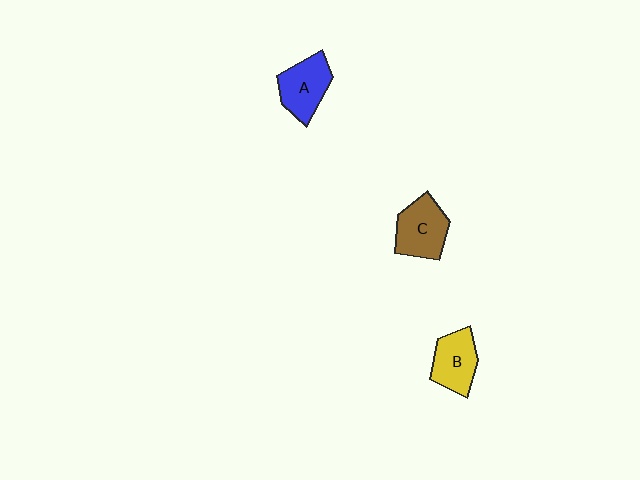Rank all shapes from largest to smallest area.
From largest to smallest: C (brown), A (blue), B (yellow).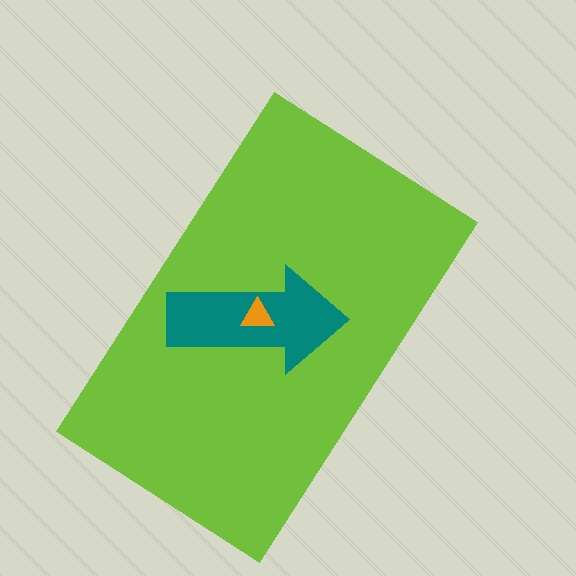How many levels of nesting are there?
3.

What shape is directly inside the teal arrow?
The orange triangle.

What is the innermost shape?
The orange triangle.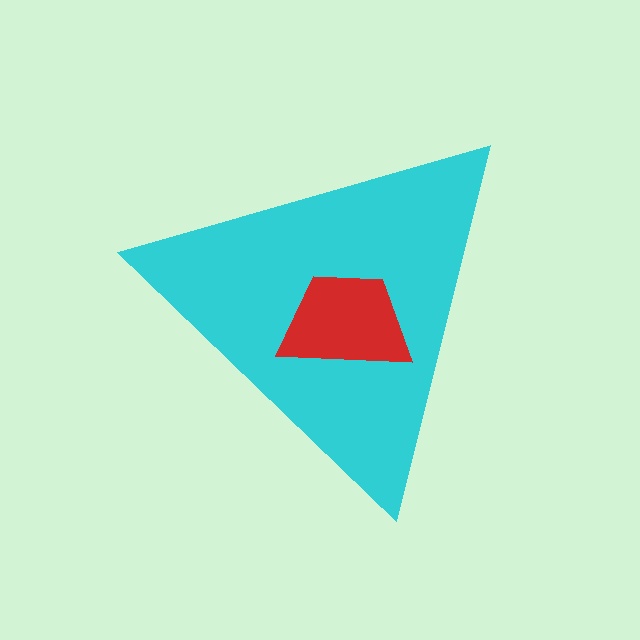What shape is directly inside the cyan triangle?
The red trapezoid.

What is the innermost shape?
The red trapezoid.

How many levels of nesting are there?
2.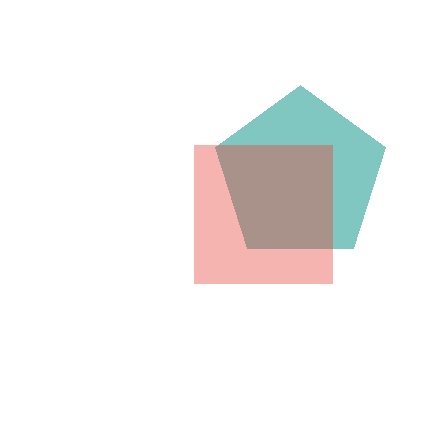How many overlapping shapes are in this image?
There are 2 overlapping shapes in the image.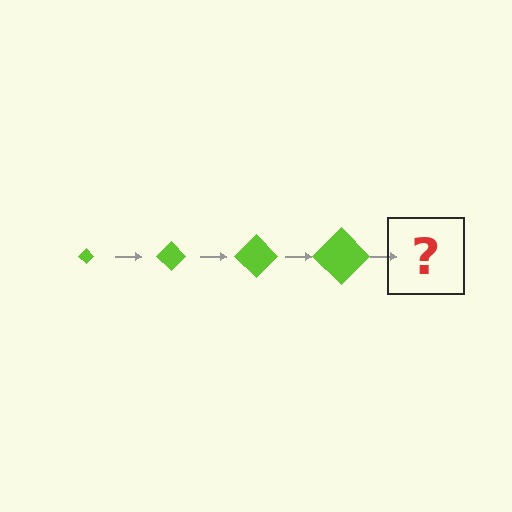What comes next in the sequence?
The next element should be a lime diamond, larger than the previous one.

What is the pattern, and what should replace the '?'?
The pattern is that the diamond gets progressively larger each step. The '?' should be a lime diamond, larger than the previous one.